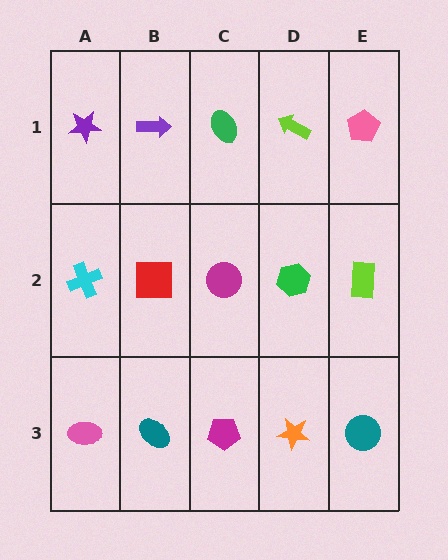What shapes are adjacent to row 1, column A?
A cyan cross (row 2, column A), a purple arrow (row 1, column B).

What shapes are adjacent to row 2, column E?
A pink pentagon (row 1, column E), a teal circle (row 3, column E), a green hexagon (row 2, column D).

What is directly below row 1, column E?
A lime rectangle.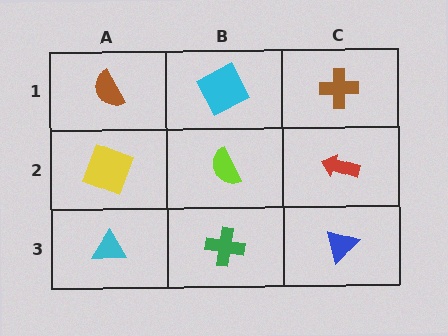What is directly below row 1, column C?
A red arrow.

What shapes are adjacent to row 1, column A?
A yellow square (row 2, column A), a cyan square (row 1, column B).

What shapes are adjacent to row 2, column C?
A brown cross (row 1, column C), a blue triangle (row 3, column C), a lime semicircle (row 2, column B).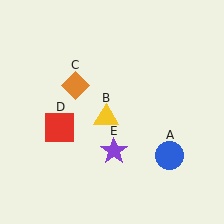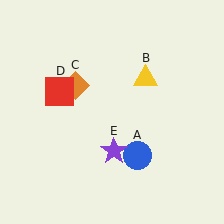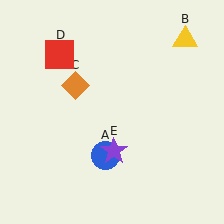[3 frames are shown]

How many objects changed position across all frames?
3 objects changed position: blue circle (object A), yellow triangle (object B), red square (object D).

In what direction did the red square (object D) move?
The red square (object D) moved up.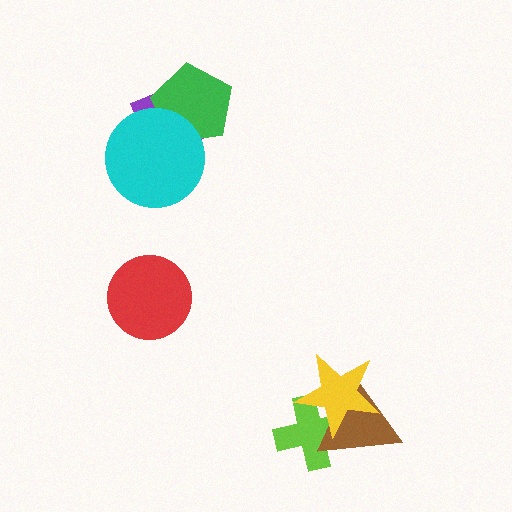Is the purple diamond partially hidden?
Yes, it is partially covered by another shape.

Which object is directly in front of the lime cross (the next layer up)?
The brown triangle is directly in front of the lime cross.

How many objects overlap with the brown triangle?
2 objects overlap with the brown triangle.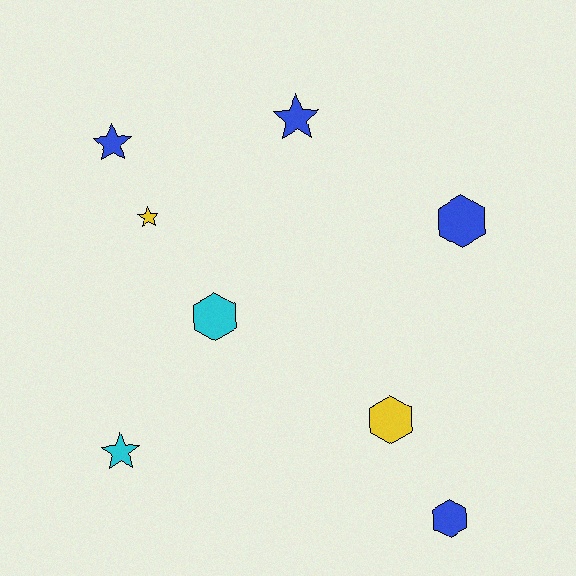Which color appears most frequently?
Blue, with 4 objects.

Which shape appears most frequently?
Hexagon, with 4 objects.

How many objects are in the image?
There are 8 objects.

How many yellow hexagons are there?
There is 1 yellow hexagon.